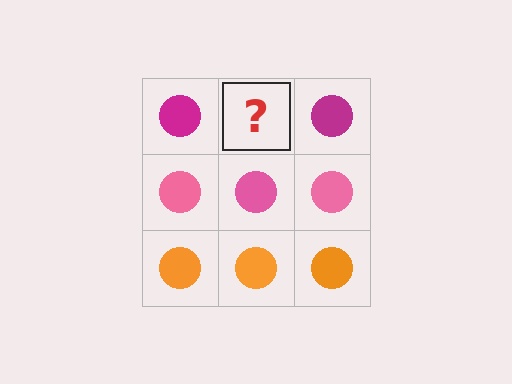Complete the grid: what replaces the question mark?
The question mark should be replaced with a magenta circle.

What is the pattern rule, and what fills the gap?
The rule is that each row has a consistent color. The gap should be filled with a magenta circle.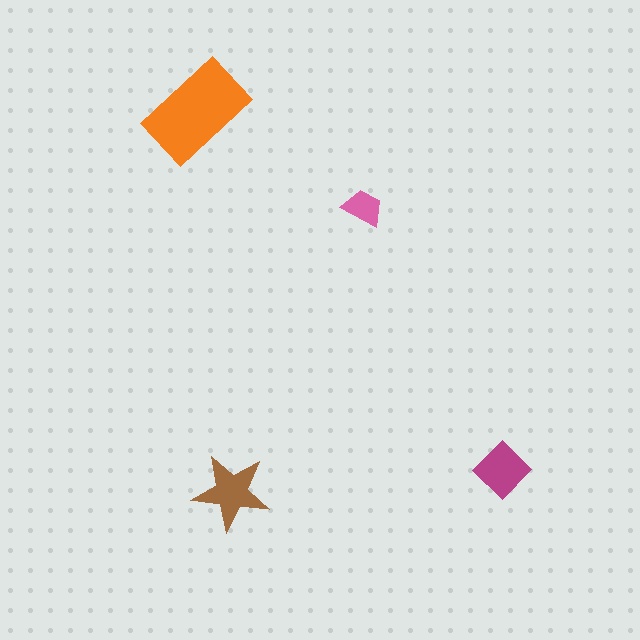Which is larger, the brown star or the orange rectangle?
The orange rectangle.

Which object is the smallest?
The pink trapezoid.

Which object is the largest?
The orange rectangle.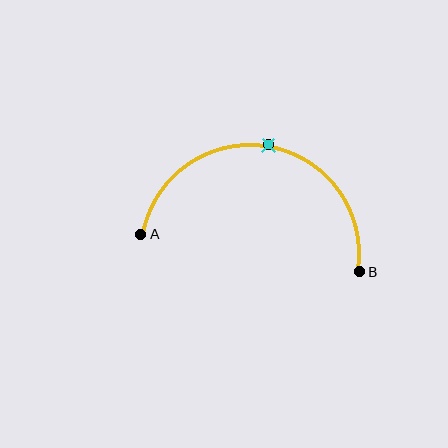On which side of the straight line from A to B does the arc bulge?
The arc bulges above the straight line connecting A and B.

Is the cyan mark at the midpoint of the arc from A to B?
Yes. The cyan mark lies on the arc at equal arc-length from both A and B — it is the arc midpoint.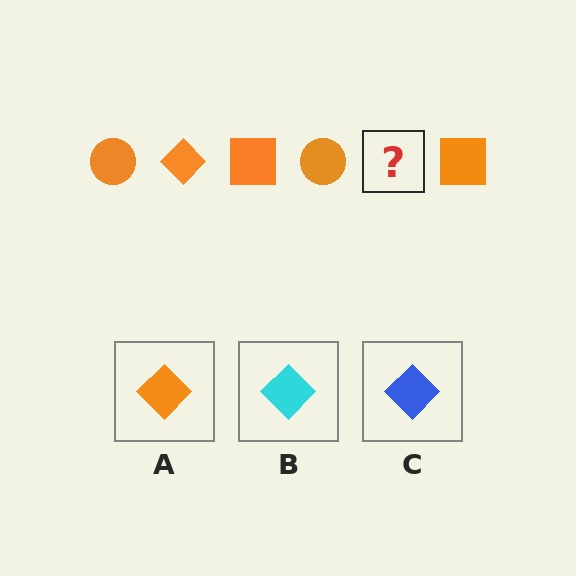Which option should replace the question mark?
Option A.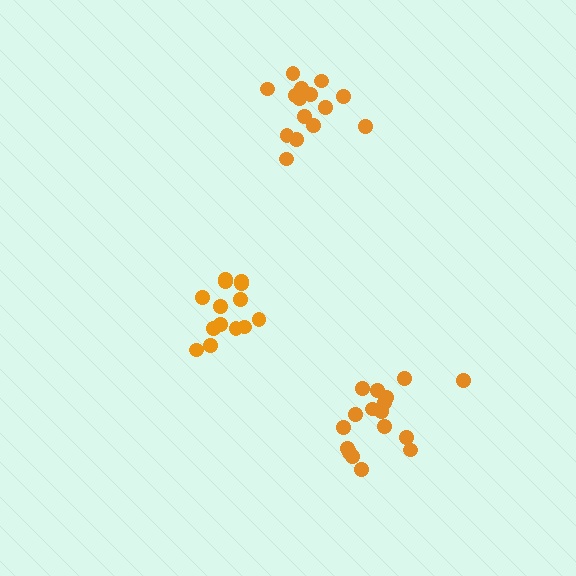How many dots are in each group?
Group 1: 17 dots, Group 2: 15 dots, Group 3: 14 dots (46 total).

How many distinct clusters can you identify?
There are 3 distinct clusters.